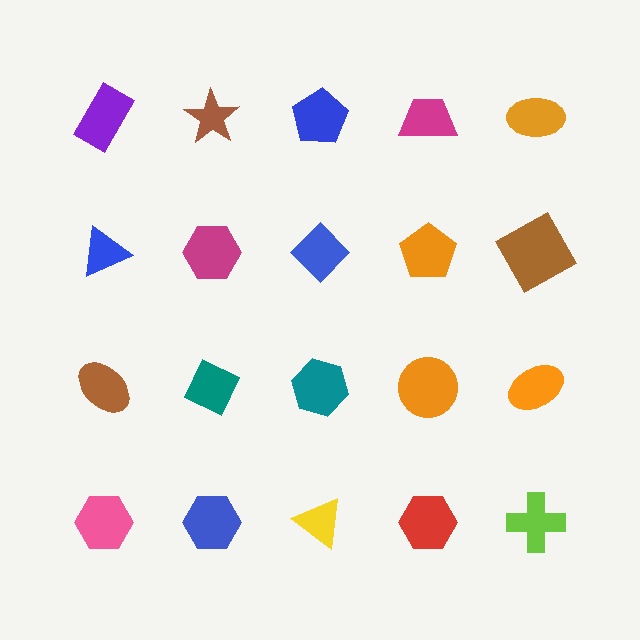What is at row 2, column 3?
A blue diamond.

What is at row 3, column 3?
A teal hexagon.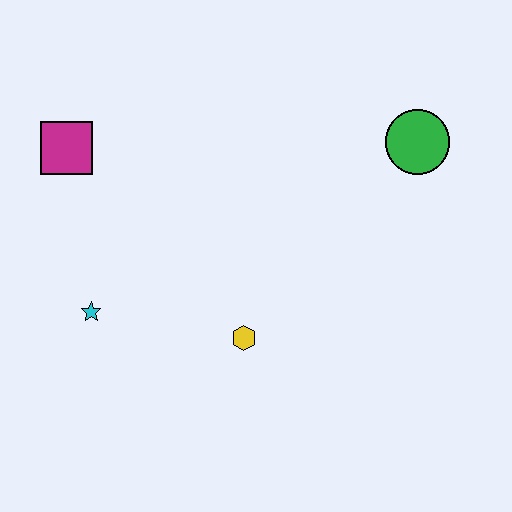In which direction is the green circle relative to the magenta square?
The green circle is to the right of the magenta square.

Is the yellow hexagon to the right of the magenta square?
Yes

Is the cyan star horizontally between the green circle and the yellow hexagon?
No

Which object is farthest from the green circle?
The cyan star is farthest from the green circle.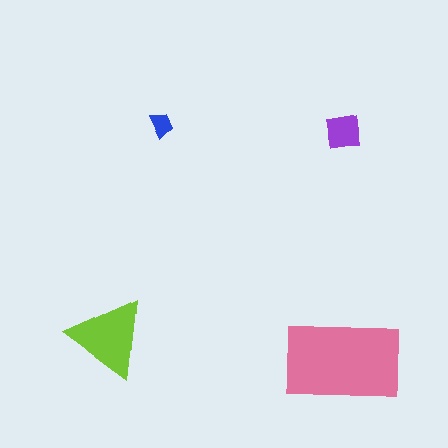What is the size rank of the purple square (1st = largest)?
3rd.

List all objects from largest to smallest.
The pink rectangle, the lime triangle, the purple square, the blue trapezoid.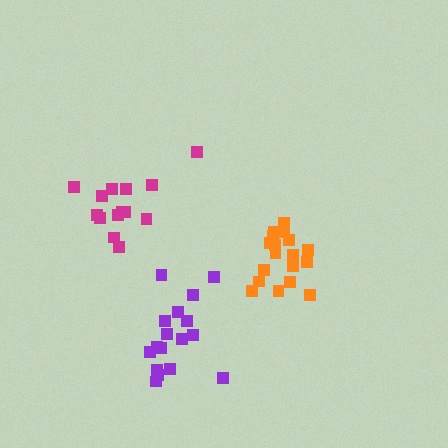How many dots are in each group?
Group 1: 14 dots, Group 2: 18 dots, Group 3: 17 dots (49 total).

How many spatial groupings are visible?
There are 3 spatial groupings.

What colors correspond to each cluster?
The clusters are colored: magenta, orange, purple.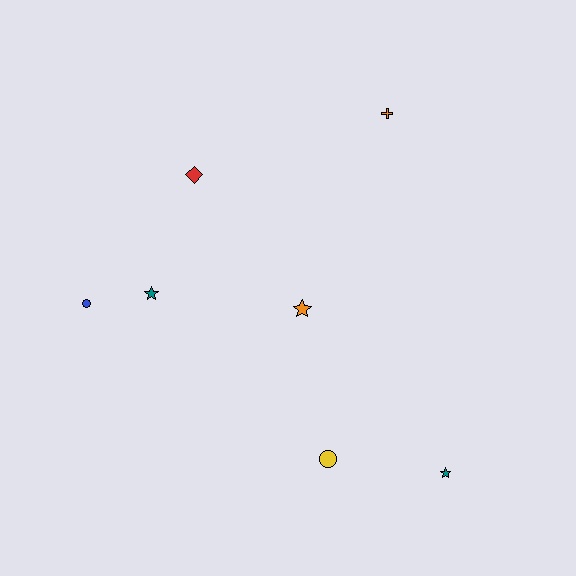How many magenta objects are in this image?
There are no magenta objects.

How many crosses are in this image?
There is 1 cross.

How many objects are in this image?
There are 7 objects.